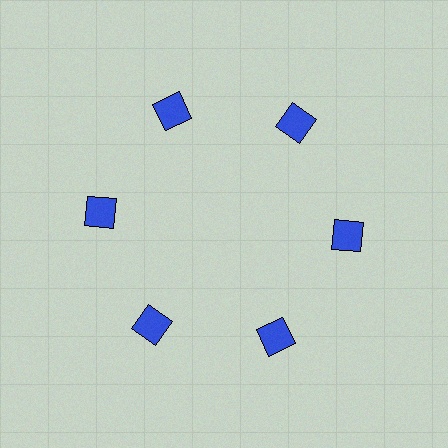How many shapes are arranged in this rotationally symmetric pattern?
There are 6 shapes, arranged in 6 groups of 1.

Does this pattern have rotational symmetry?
Yes, this pattern has 6-fold rotational symmetry. It looks the same after rotating 60 degrees around the center.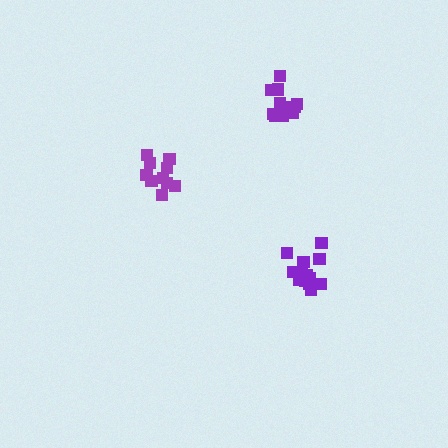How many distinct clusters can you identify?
There are 3 distinct clusters.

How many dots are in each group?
Group 1: 13 dots, Group 2: 10 dots, Group 3: 14 dots (37 total).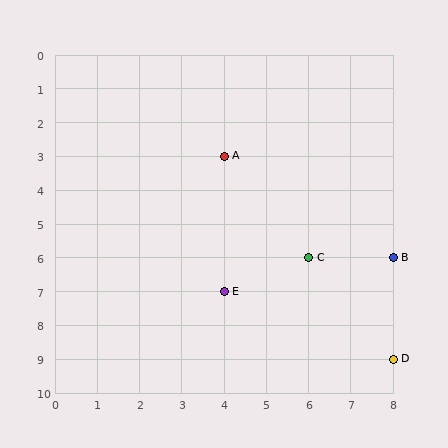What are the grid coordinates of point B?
Point B is at grid coordinates (8, 6).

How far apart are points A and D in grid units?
Points A and D are 4 columns and 6 rows apart (about 7.2 grid units diagonally).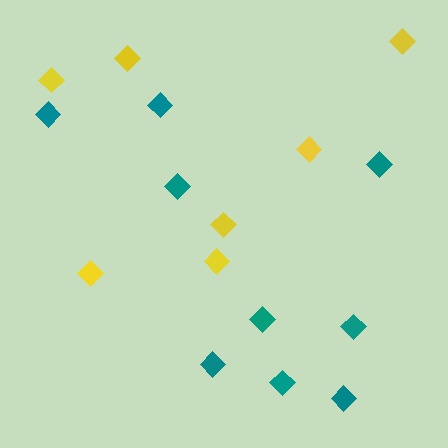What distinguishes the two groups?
There are 2 groups: one group of teal diamonds (9) and one group of yellow diamonds (7).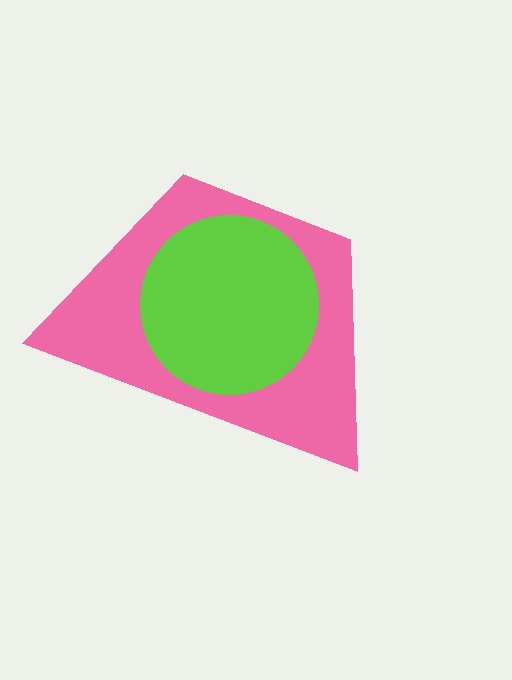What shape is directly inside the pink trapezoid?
The lime circle.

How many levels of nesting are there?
2.